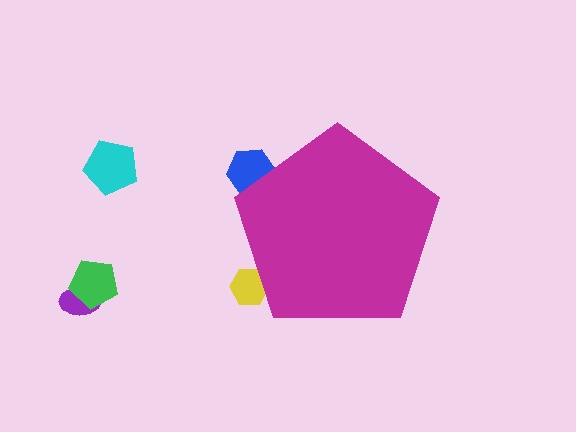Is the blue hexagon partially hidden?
Yes, the blue hexagon is partially hidden behind the magenta pentagon.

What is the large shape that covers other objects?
A magenta pentagon.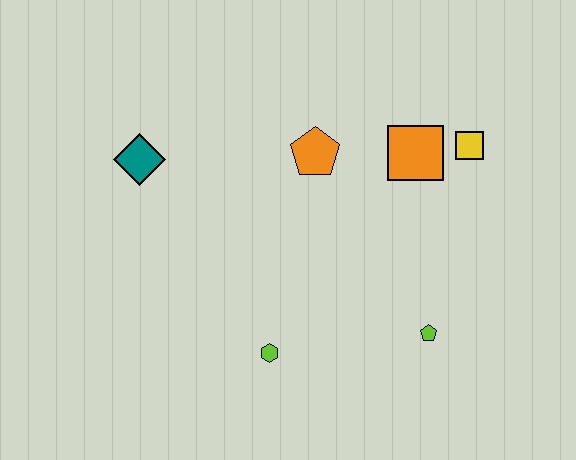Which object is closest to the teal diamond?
The orange pentagon is closest to the teal diamond.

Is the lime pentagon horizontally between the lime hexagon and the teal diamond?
No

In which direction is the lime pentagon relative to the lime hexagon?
The lime pentagon is to the right of the lime hexagon.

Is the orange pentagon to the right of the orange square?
No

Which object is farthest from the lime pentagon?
The teal diamond is farthest from the lime pentagon.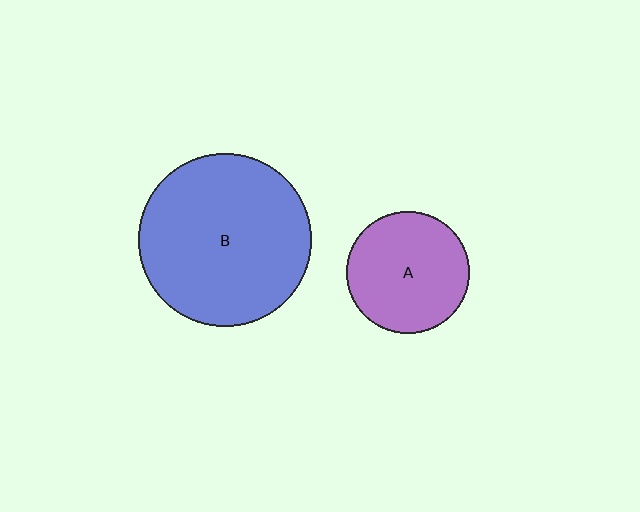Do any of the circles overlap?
No, none of the circles overlap.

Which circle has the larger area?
Circle B (blue).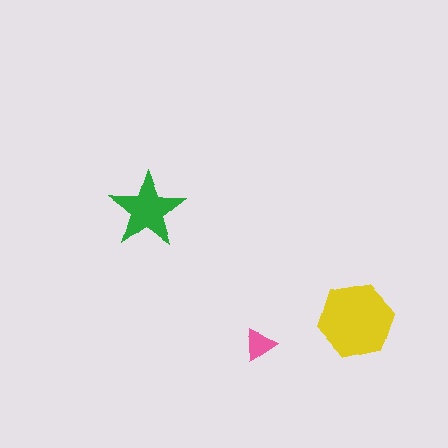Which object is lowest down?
The pink triangle is bottommost.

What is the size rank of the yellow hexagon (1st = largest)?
1st.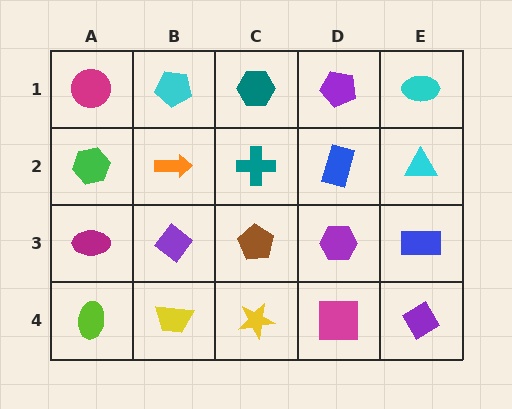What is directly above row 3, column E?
A cyan triangle.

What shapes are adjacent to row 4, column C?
A brown pentagon (row 3, column C), a yellow trapezoid (row 4, column B), a magenta square (row 4, column D).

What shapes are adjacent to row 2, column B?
A cyan pentagon (row 1, column B), a purple diamond (row 3, column B), a green hexagon (row 2, column A), a teal cross (row 2, column C).